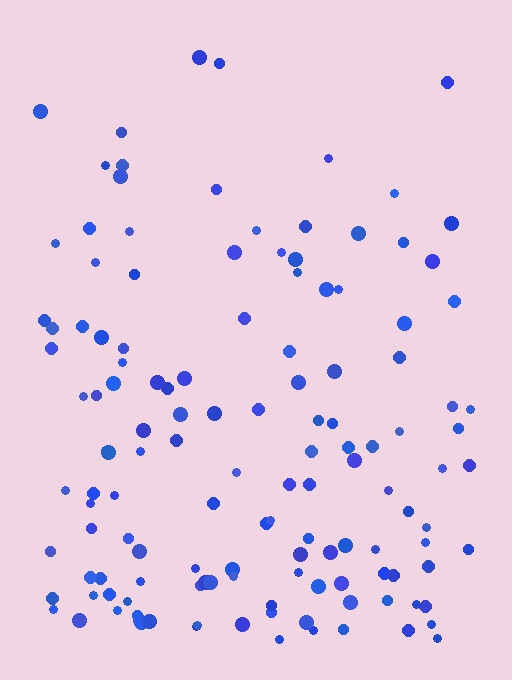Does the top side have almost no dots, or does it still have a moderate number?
Still a moderate number, just noticeably fewer than the bottom.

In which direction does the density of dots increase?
From top to bottom, with the bottom side densest.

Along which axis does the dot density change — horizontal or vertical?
Vertical.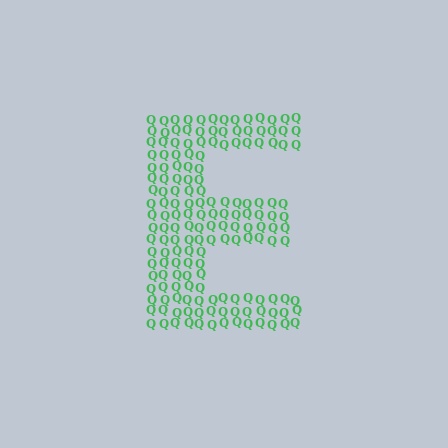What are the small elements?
The small elements are letter Q's.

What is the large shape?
The large shape is the letter E.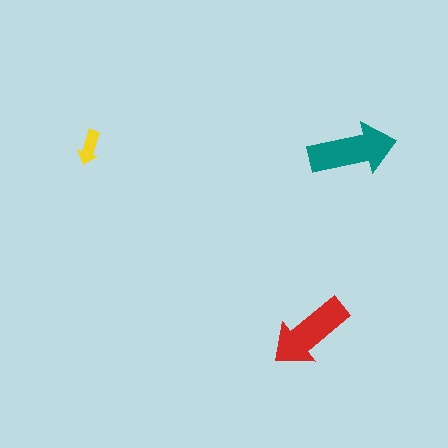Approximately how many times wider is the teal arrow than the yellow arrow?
About 2.5 times wider.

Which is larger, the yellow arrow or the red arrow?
The red one.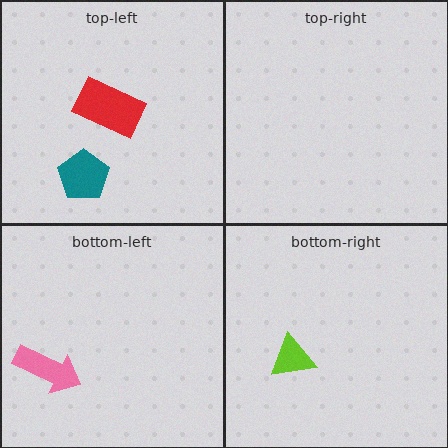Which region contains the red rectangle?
The top-left region.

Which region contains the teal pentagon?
The top-left region.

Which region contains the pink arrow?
The bottom-left region.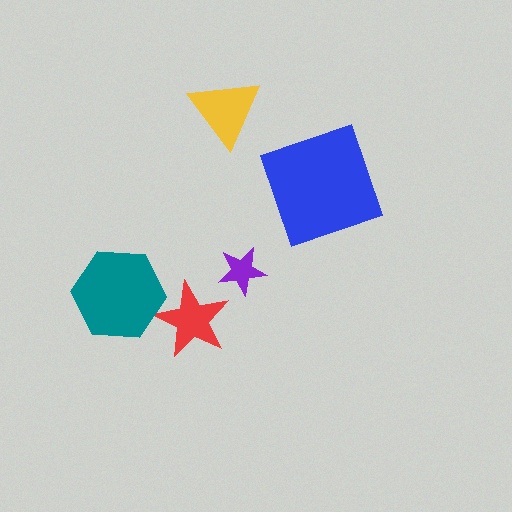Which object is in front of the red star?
The teal hexagon is in front of the red star.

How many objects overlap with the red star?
1 object overlaps with the red star.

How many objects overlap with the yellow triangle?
0 objects overlap with the yellow triangle.